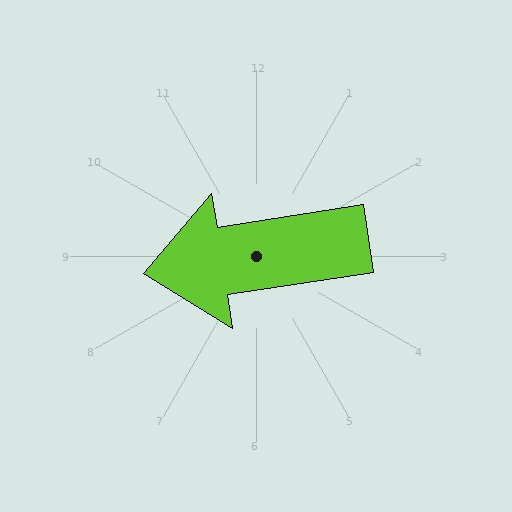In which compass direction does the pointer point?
West.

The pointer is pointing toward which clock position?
Roughly 9 o'clock.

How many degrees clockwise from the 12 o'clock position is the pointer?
Approximately 261 degrees.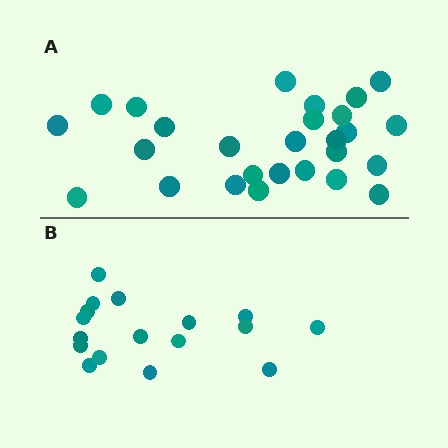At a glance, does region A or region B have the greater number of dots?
Region A (the top region) has more dots.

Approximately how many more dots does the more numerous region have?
Region A has roughly 10 or so more dots than region B.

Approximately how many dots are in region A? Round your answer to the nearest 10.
About 30 dots. (The exact count is 27, which rounds to 30.)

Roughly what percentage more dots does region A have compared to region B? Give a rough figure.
About 60% more.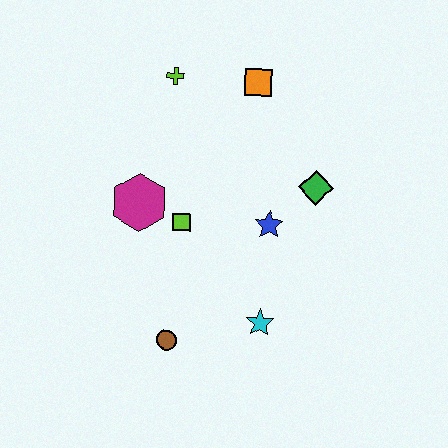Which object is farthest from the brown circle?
The orange square is farthest from the brown circle.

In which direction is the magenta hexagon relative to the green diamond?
The magenta hexagon is to the left of the green diamond.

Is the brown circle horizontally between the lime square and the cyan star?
No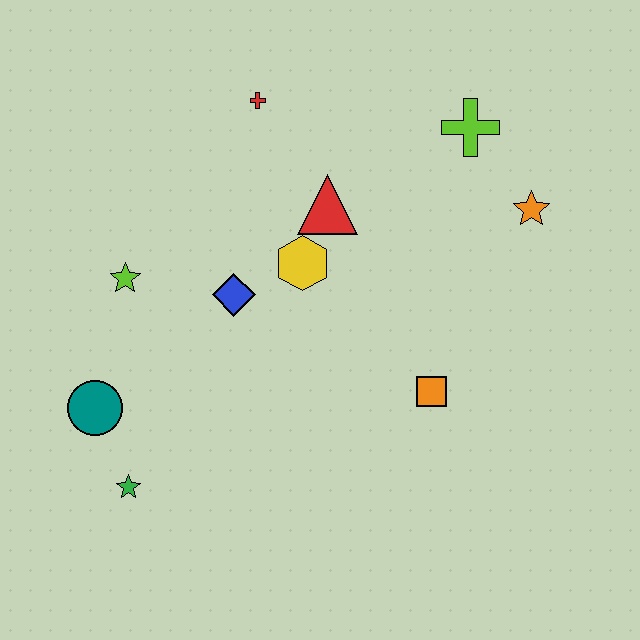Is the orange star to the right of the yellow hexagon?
Yes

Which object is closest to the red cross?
The red triangle is closest to the red cross.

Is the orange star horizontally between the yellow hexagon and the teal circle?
No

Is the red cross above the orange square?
Yes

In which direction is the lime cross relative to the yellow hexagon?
The lime cross is to the right of the yellow hexagon.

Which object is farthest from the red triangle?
The green star is farthest from the red triangle.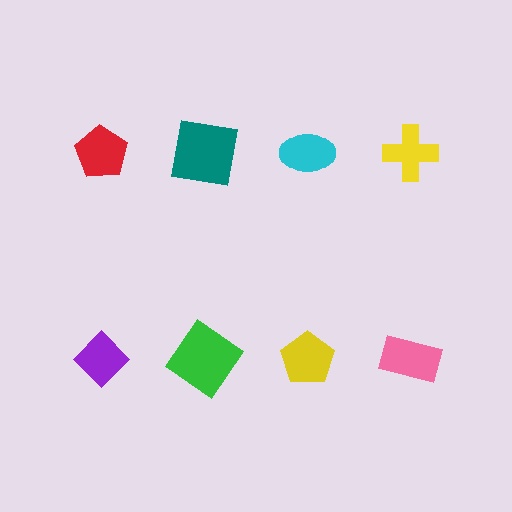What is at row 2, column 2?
A green diamond.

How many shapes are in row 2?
4 shapes.